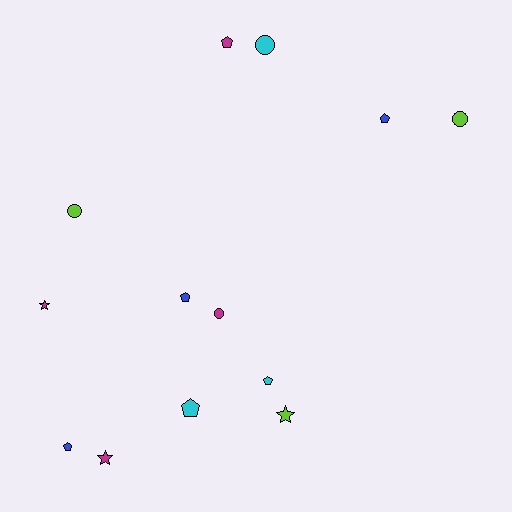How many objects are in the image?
There are 13 objects.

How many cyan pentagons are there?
There are 2 cyan pentagons.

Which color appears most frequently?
Magenta, with 4 objects.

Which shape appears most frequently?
Pentagon, with 6 objects.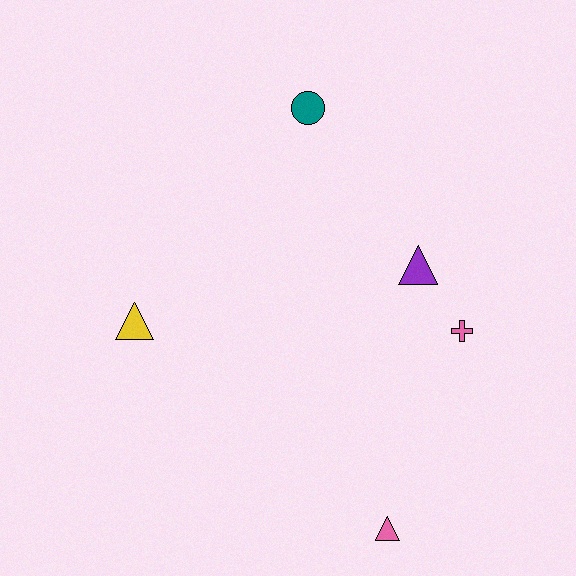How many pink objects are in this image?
There are 2 pink objects.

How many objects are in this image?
There are 5 objects.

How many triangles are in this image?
There are 3 triangles.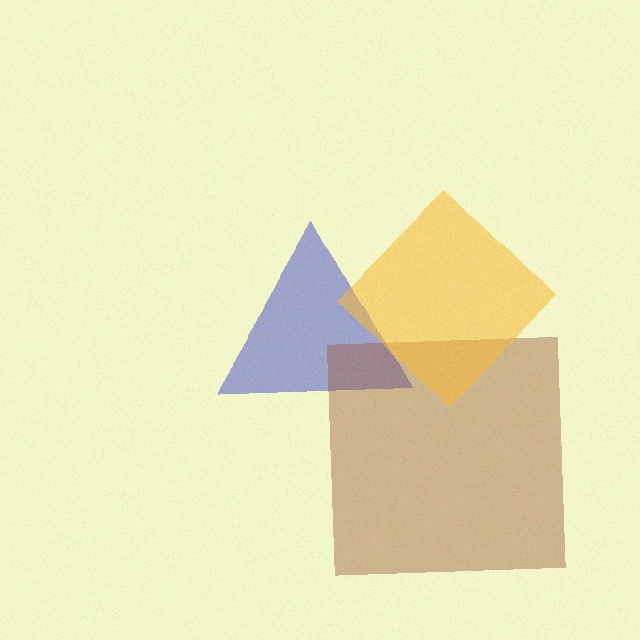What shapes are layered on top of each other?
The layered shapes are: a blue triangle, a brown square, a yellow diamond.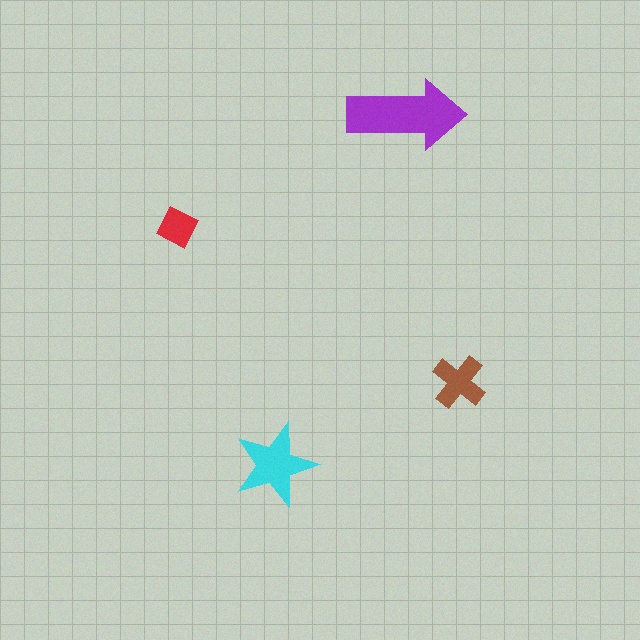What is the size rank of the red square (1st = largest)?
4th.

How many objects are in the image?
There are 4 objects in the image.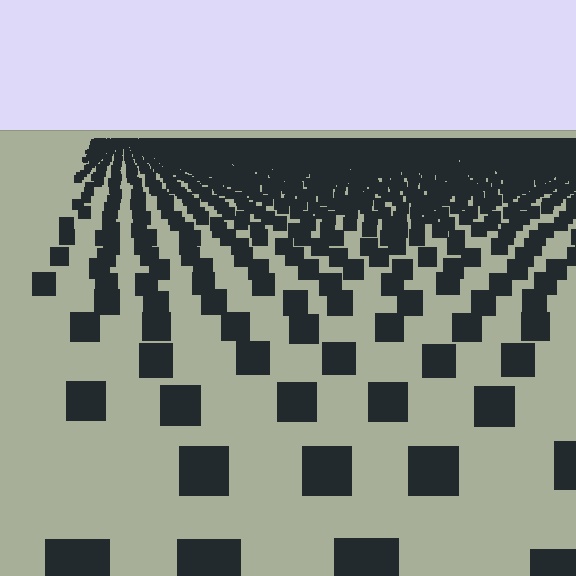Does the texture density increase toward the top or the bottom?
Density increases toward the top.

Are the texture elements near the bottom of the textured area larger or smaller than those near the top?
Larger. Near the bottom, elements are closer to the viewer and appear at a bigger on-screen size.